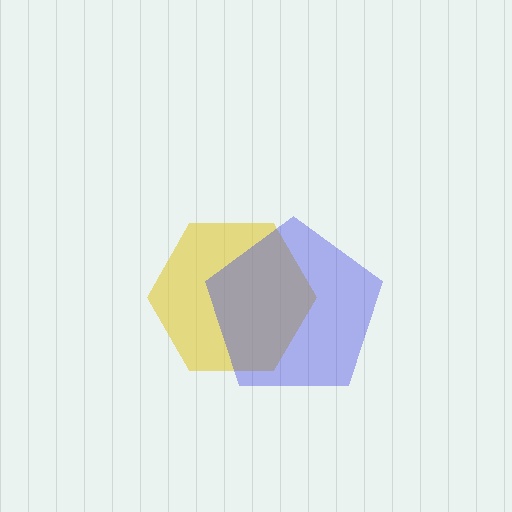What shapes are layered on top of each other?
The layered shapes are: a yellow hexagon, a blue pentagon.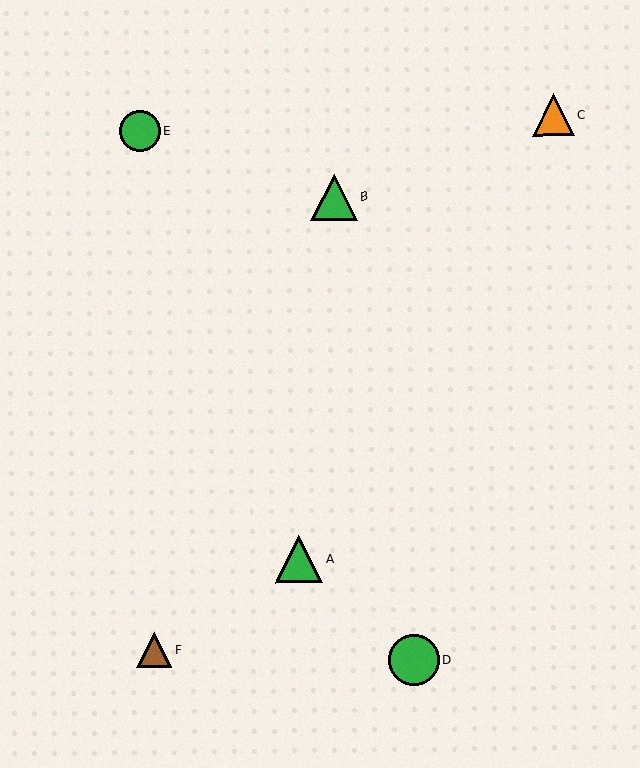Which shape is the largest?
The green circle (labeled D) is the largest.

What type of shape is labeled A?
Shape A is a green triangle.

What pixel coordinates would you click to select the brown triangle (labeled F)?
Click at (154, 650) to select the brown triangle F.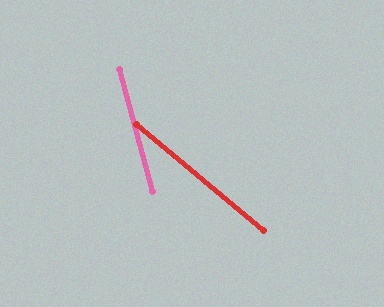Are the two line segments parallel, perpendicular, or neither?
Neither parallel nor perpendicular — they differ by about 35°.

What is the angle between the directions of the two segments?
Approximately 35 degrees.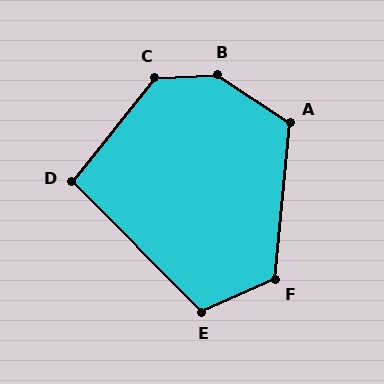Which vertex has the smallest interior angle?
D, at approximately 97 degrees.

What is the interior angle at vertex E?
Approximately 111 degrees (obtuse).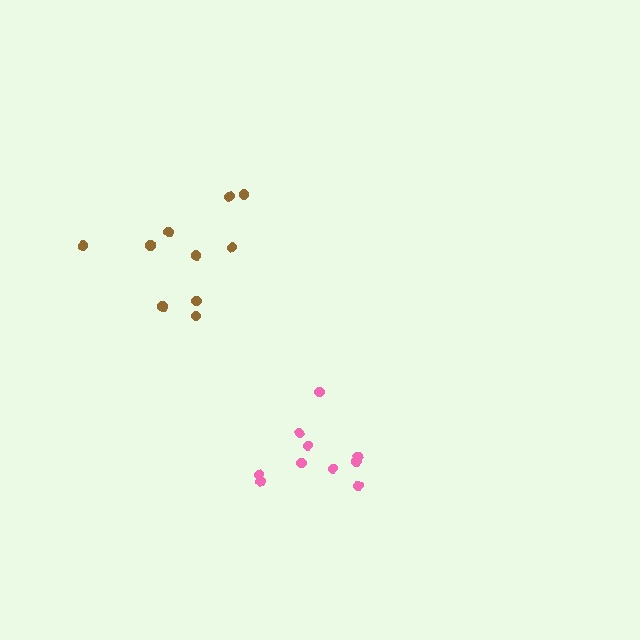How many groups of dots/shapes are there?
There are 2 groups.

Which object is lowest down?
The pink cluster is bottommost.